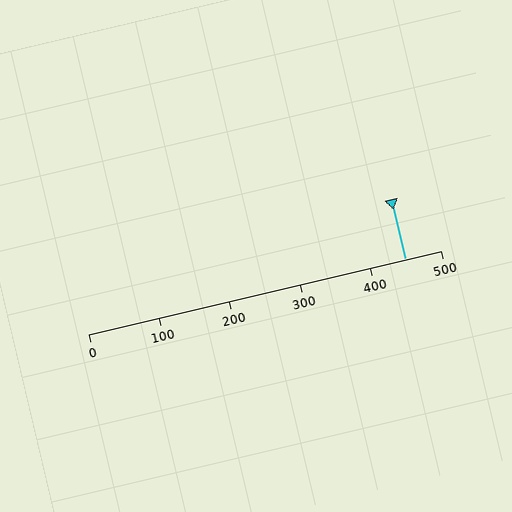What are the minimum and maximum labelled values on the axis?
The axis runs from 0 to 500.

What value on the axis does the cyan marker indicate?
The marker indicates approximately 450.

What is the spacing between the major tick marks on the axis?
The major ticks are spaced 100 apart.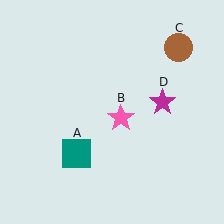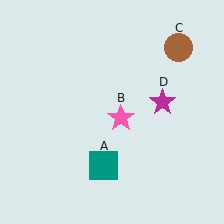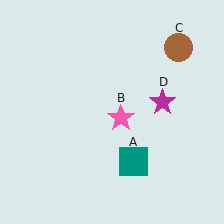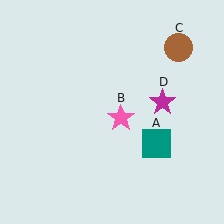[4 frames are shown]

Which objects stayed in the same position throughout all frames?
Pink star (object B) and brown circle (object C) and magenta star (object D) remained stationary.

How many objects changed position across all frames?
1 object changed position: teal square (object A).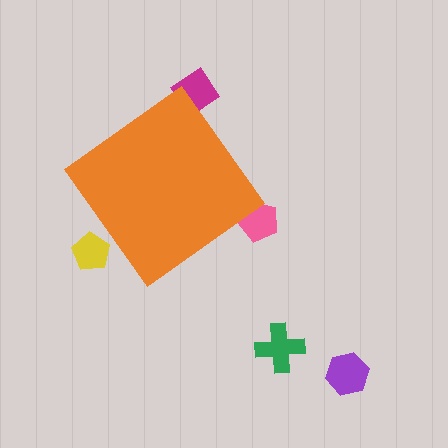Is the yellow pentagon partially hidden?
Yes, the yellow pentagon is partially hidden behind the orange diamond.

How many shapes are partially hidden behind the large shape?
3 shapes are partially hidden.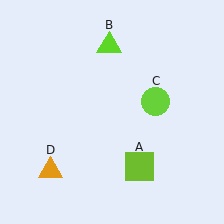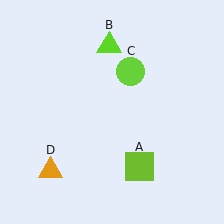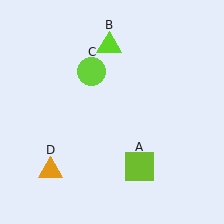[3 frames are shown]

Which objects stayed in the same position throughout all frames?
Lime square (object A) and lime triangle (object B) and orange triangle (object D) remained stationary.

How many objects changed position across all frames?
1 object changed position: lime circle (object C).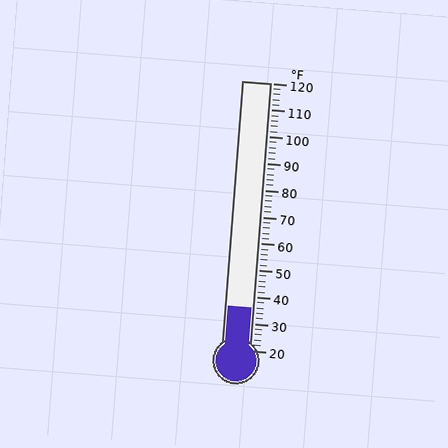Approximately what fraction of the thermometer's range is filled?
The thermometer is filled to approximately 15% of its range.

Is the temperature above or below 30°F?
The temperature is above 30°F.